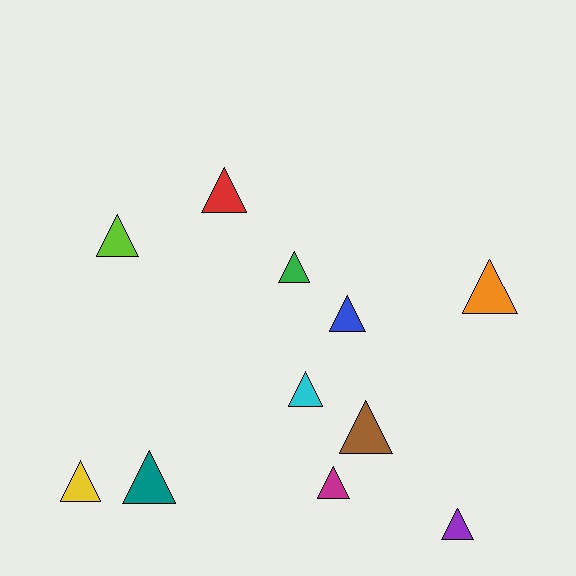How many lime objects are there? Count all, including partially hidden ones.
There is 1 lime object.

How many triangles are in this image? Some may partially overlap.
There are 11 triangles.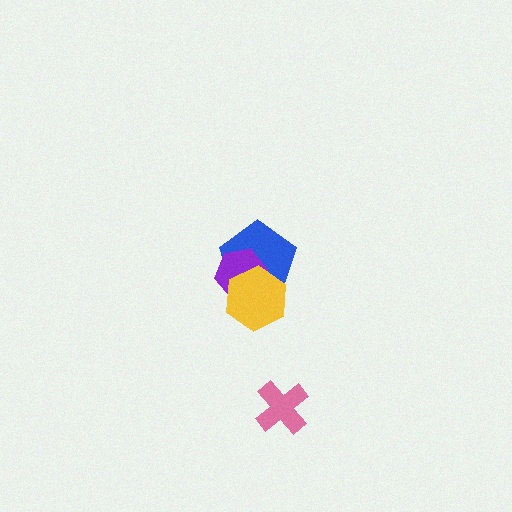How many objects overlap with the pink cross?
0 objects overlap with the pink cross.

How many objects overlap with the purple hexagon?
2 objects overlap with the purple hexagon.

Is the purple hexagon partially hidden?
Yes, it is partially covered by another shape.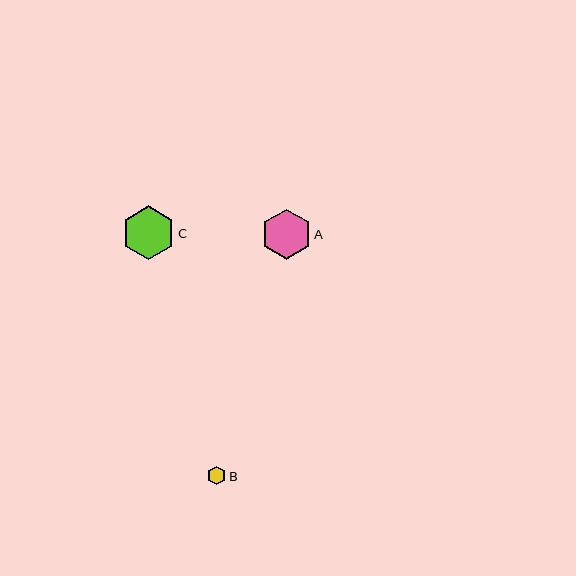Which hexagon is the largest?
Hexagon C is the largest with a size of approximately 54 pixels.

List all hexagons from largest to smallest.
From largest to smallest: C, A, B.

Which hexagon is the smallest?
Hexagon B is the smallest with a size of approximately 19 pixels.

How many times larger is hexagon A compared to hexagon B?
Hexagon A is approximately 2.7 times the size of hexagon B.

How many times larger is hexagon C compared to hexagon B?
Hexagon C is approximately 2.9 times the size of hexagon B.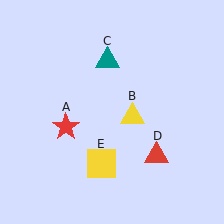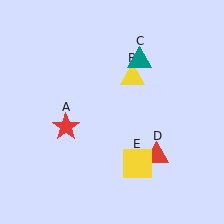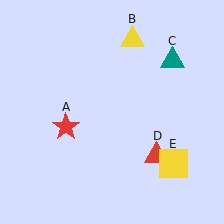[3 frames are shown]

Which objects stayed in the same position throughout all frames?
Red star (object A) and red triangle (object D) remained stationary.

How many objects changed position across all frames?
3 objects changed position: yellow triangle (object B), teal triangle (object C), yellow square (object E).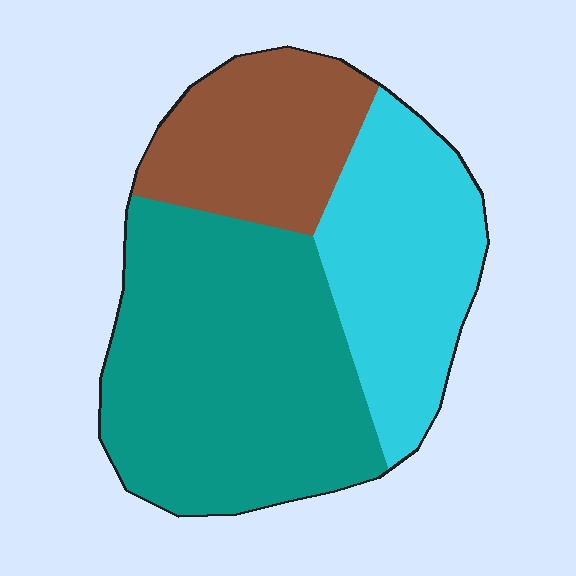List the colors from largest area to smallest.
From largest to smallest: teal, cyan, brown.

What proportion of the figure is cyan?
Cyan covers around 30% of the figure.